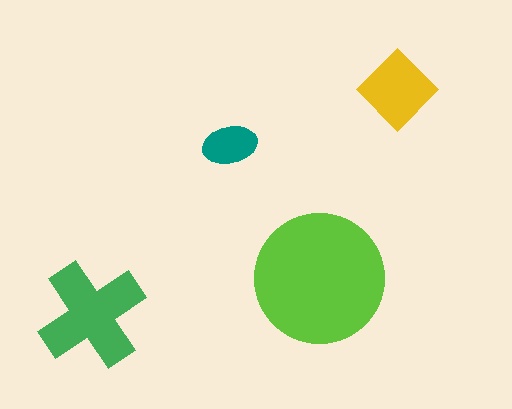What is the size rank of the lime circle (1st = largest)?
1st.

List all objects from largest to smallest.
The lime circle, the green cross, the yellow diamond, the teal ellipse.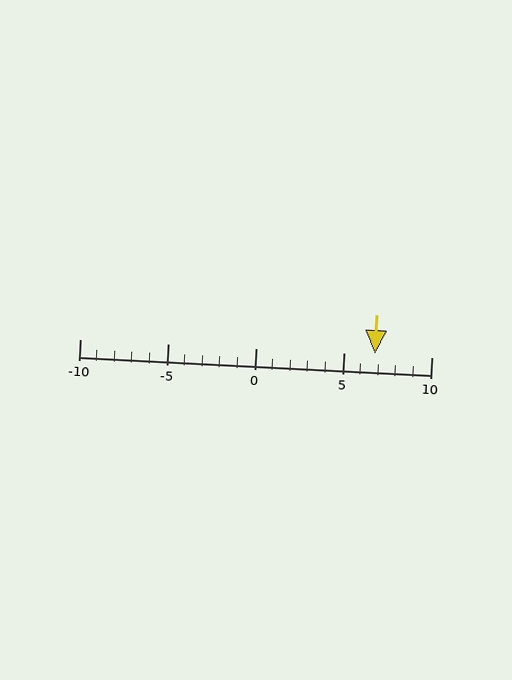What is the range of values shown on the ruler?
The ruler shows values from -10 to 10.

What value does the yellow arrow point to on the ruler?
The yellow arrow points to approximately 7.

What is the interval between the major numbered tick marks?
The major tick marks are spaced 5 units apart.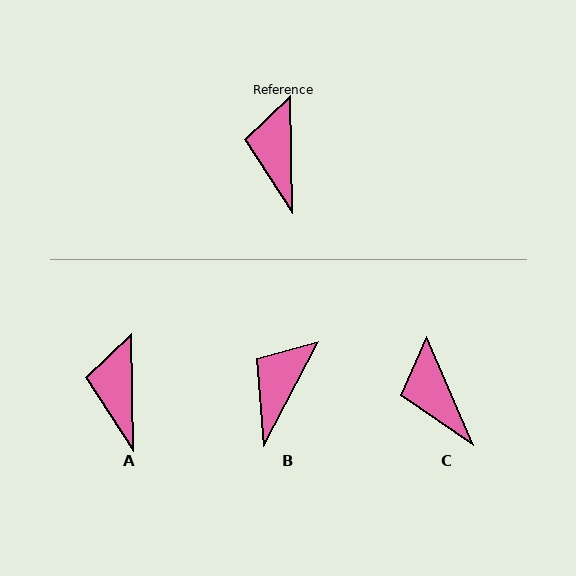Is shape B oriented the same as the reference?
No, it is off by about 28 degrees.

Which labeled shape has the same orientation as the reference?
A.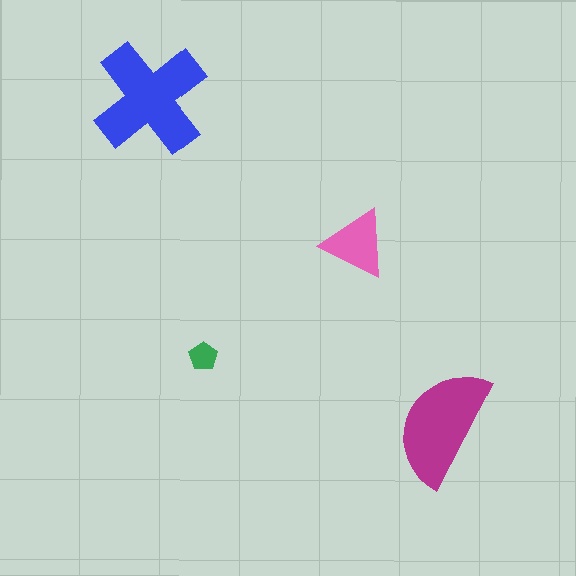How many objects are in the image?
There are 4 objects in the image.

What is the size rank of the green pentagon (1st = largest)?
4th.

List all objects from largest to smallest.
The blue cross, the magenta semicircle, the pink triangle, the green pentagon.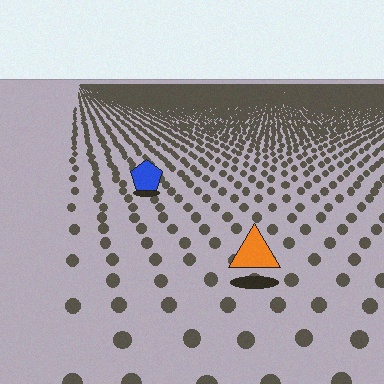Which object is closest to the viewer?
The orange triangle is closest. The texture marks near it are larger and more spread out.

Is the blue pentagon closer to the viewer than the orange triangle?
No. The orange triangle is closer — you can tell from the texture gradient: the ground texture is coarser near it.